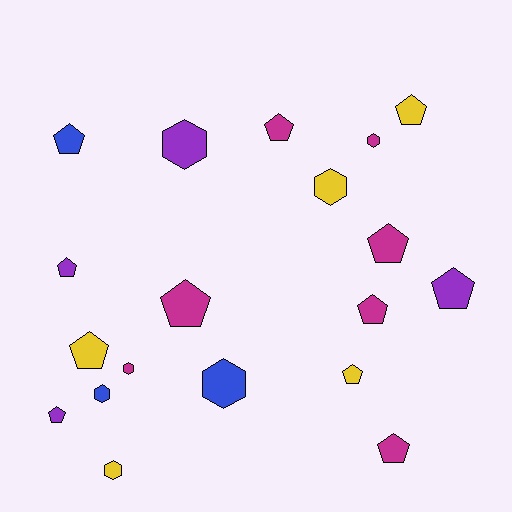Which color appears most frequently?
Magenta, with 7 objects.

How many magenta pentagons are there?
There are 5 magenta pentagons.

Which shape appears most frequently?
Pentagon, with 12 objects.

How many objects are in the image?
There are 19 objects.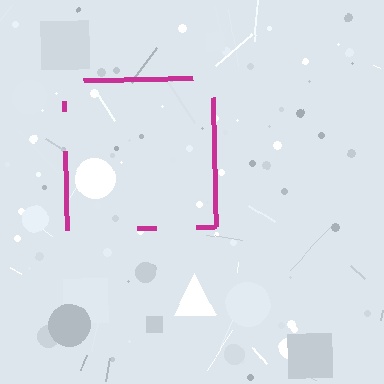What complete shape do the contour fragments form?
The contour fragments form a square.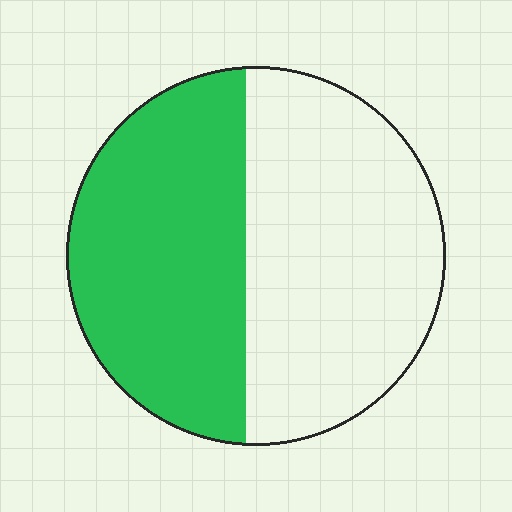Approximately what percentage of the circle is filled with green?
Approximately 45%.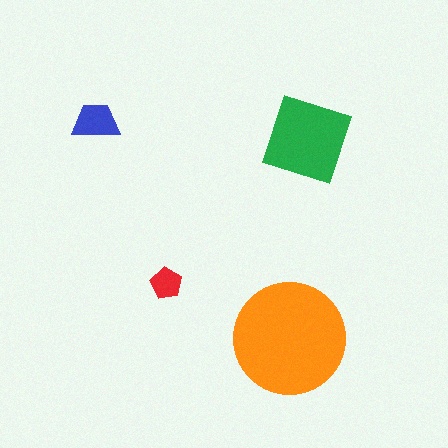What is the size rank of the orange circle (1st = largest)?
1st.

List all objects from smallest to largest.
The red pentagon, the blue trapezoid, the green diamond, the orange circle.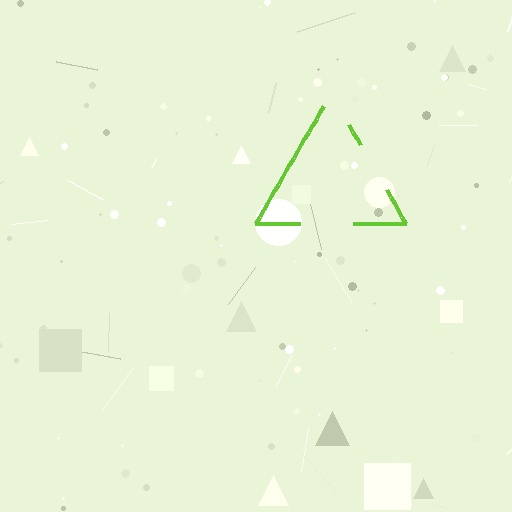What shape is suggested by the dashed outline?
The dashed outline suggests a triangle.